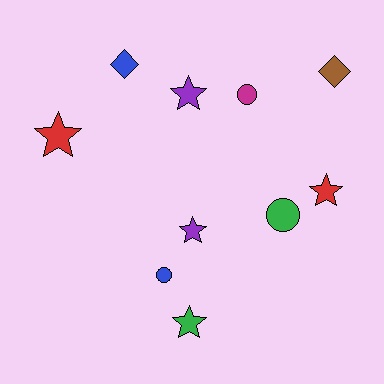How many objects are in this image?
There are 10 objects.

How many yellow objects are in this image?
There are no yellow objects.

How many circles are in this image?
There are 3 circles.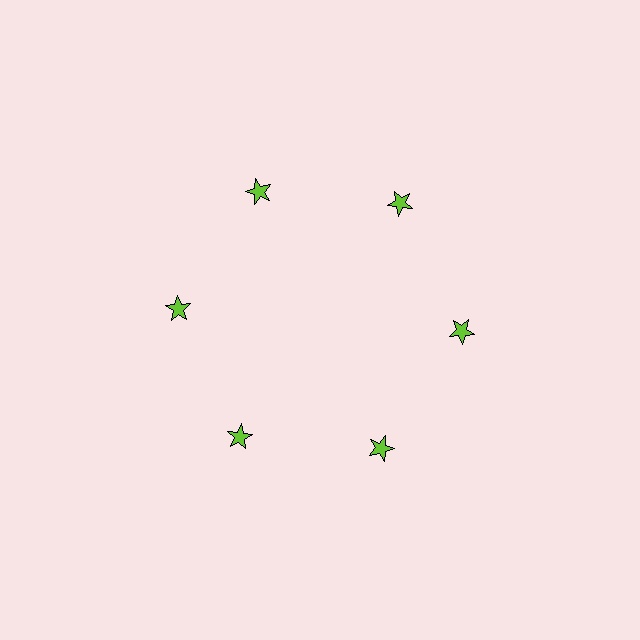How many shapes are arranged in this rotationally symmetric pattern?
There are 6 shapes, arranged in 6 groups of 1.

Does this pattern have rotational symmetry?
Yes, this pattern has 6-fold rotational symmetry. It looks the same after rotating 60 degrees around the center.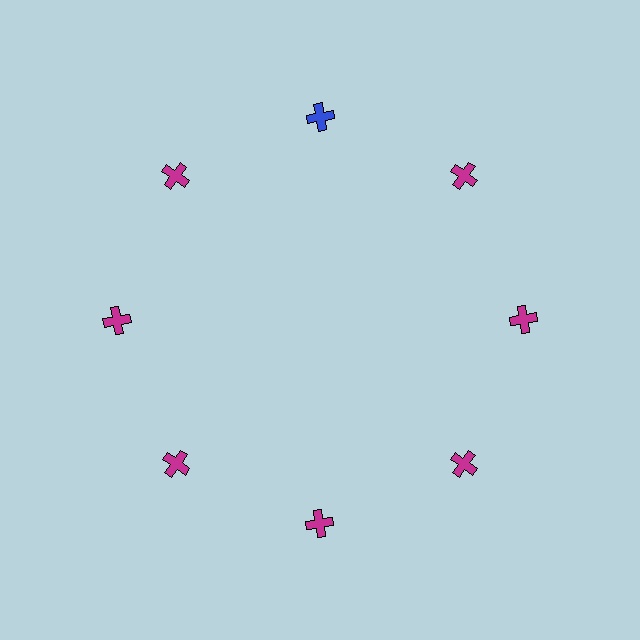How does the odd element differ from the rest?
It has a different color: blue instead of magenta.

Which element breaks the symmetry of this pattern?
The blue cross at roughly the 12 o'clock position breaks the symmetry. All other shapes are magenta crosses.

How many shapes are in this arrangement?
There are 8 shapes arranged in a ring pattern.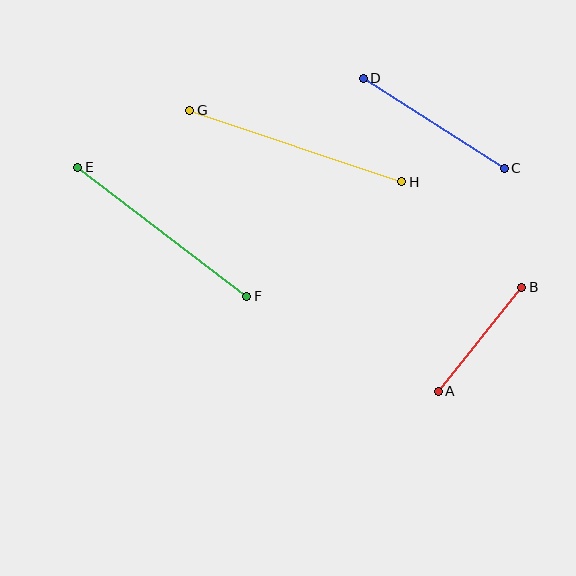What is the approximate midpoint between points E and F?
The midpoint is at approximately (162, 232) pixels.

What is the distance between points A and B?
The distance is approximately 134 pixels.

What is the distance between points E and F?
The distance is approximately 213 pixels.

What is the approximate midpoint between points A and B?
The midpoint is at approximately (480, 339) pixels.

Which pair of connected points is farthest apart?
Points G and H are farthest apart.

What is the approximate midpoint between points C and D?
The midpoint is at approximately (434, 123) pixels.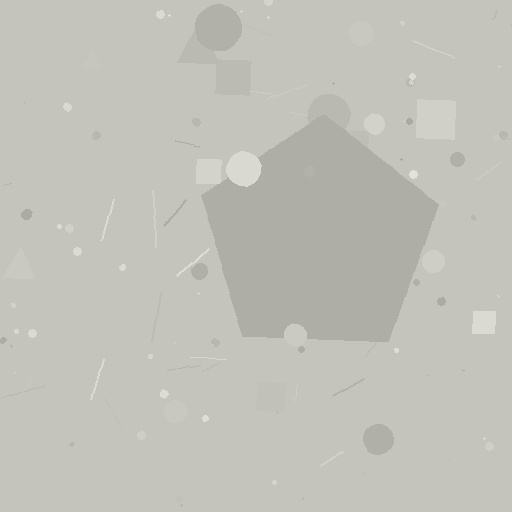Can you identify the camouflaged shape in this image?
The camouflaged shape is a pentagon.